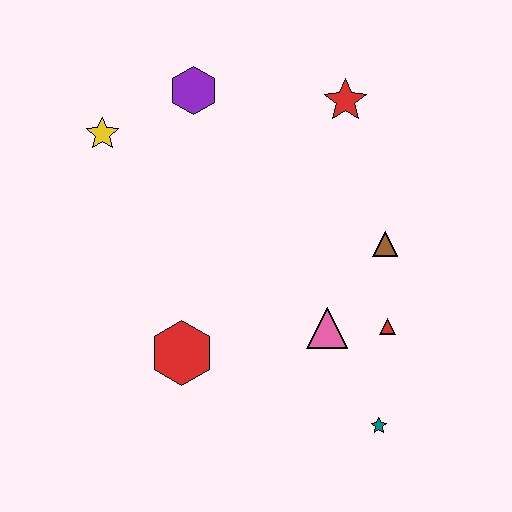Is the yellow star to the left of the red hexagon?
Yes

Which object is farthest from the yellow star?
The teal star is farthest from the yellow star.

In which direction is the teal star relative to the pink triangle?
The teal star is below the pink triangle.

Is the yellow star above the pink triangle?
Yes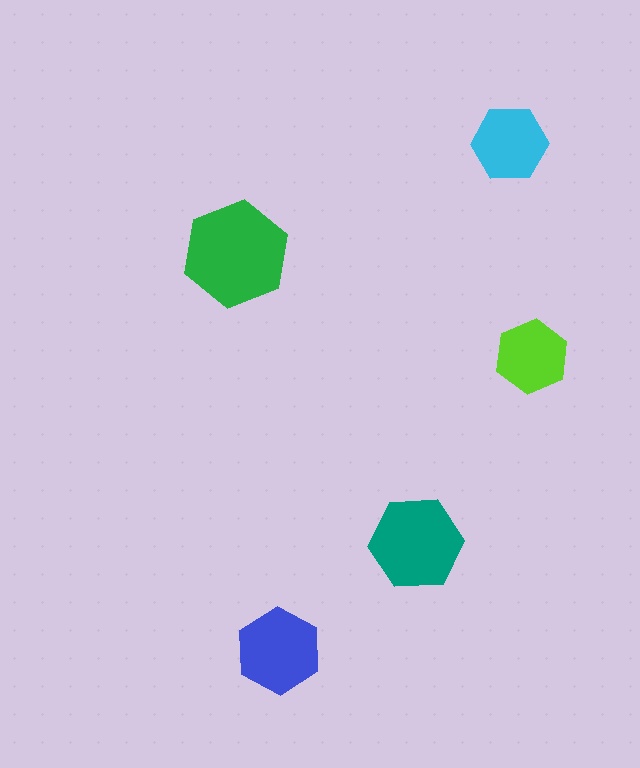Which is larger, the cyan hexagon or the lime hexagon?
The cyan one.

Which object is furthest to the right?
The lime hexagon is rightmost.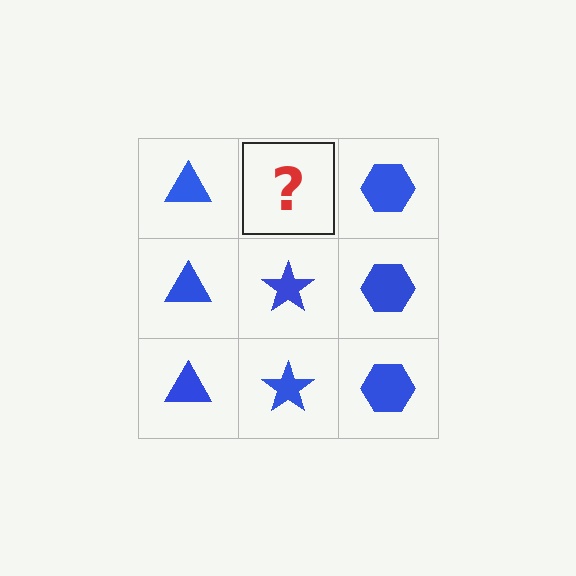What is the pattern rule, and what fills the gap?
The rule is that each column has a consistent shape. The gap should be filled with a blue star.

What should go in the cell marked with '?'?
The missing cell should contain a blue star.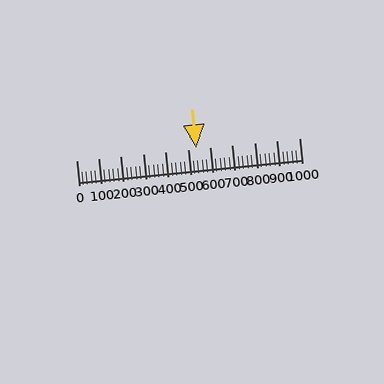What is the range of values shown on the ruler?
The ruler shows values from 0 to 1000.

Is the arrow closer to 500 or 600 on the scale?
The arrow is closer to 500.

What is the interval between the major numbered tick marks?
The major tick marks are spaced 100 units apart.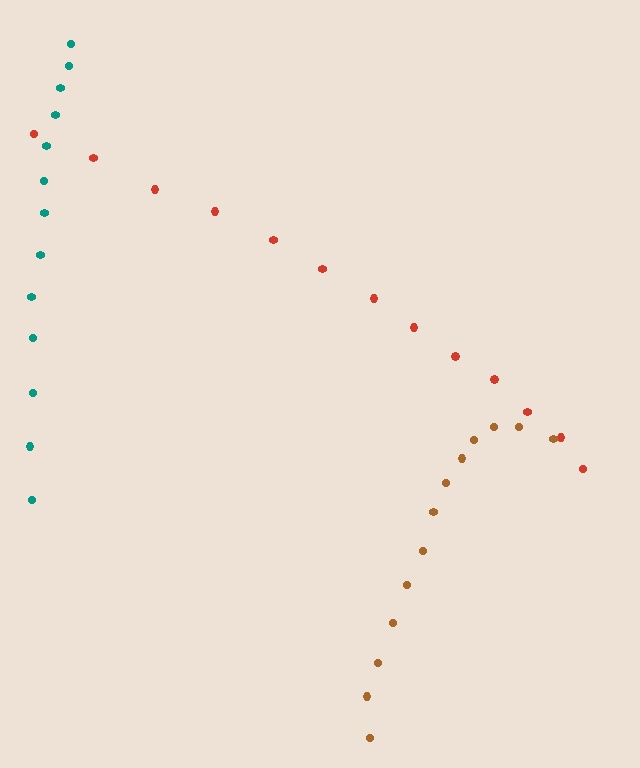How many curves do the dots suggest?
There are 3 distinct paths.